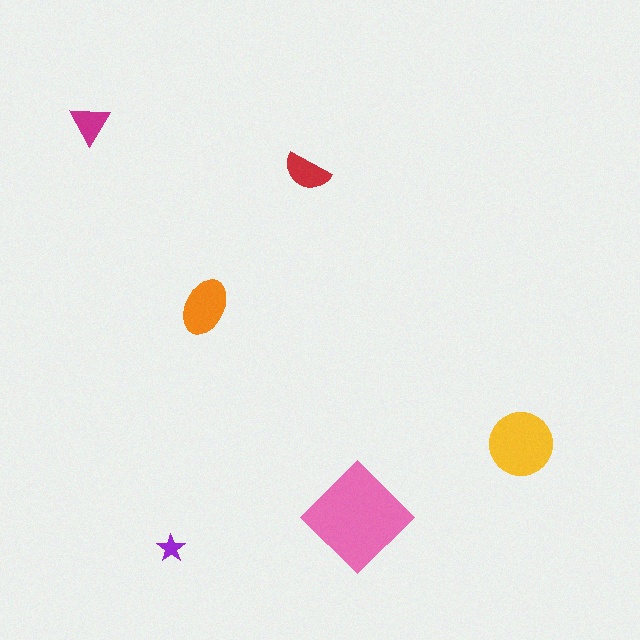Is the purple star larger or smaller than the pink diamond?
Smaller.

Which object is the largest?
The pink diamond.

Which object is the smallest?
The purple star.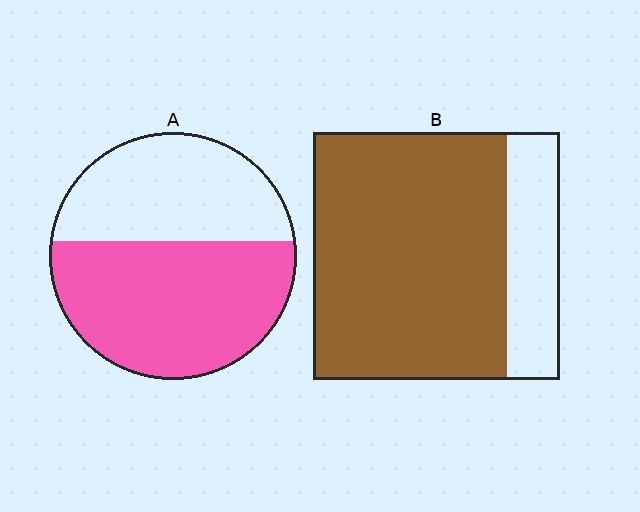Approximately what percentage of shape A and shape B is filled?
A is approximately 60% and B is approximately 80%.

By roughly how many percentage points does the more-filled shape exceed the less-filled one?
By roughly 20 percentage points (B over A).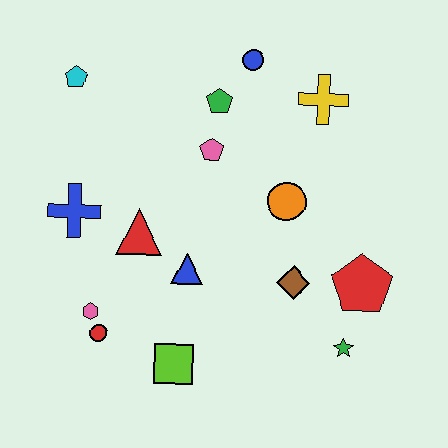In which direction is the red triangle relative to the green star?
The red triangle is to the left of the green star.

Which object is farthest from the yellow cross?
The red circle is farthest from the yellow cross.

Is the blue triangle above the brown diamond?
Yes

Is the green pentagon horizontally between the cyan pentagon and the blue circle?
Yes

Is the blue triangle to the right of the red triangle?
Yes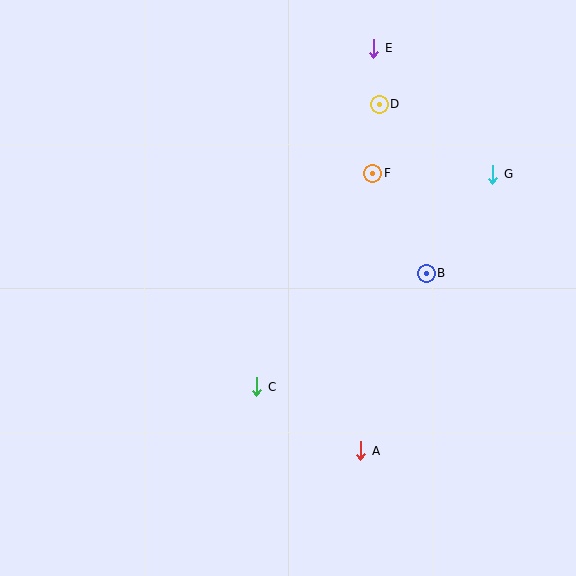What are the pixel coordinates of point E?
Point E is at (374, 48).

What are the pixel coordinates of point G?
Point G is at (493, 174).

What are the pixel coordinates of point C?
Point C is at (257, 387).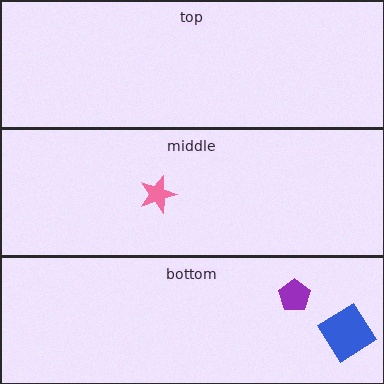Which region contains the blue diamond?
The bottom region.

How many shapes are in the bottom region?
2.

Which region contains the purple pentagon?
The bottom region.